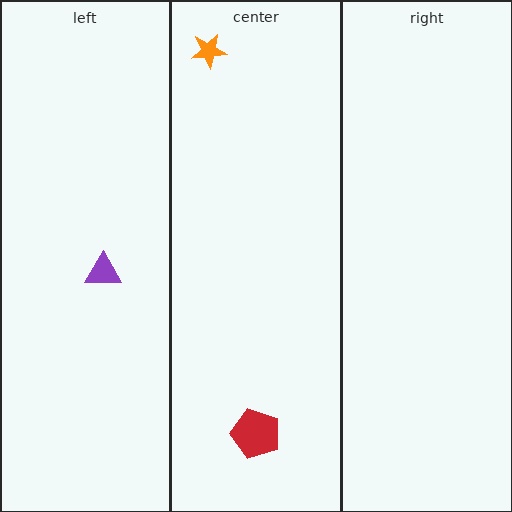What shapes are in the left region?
The purple triangle.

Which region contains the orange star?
The center region.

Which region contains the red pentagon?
The center region.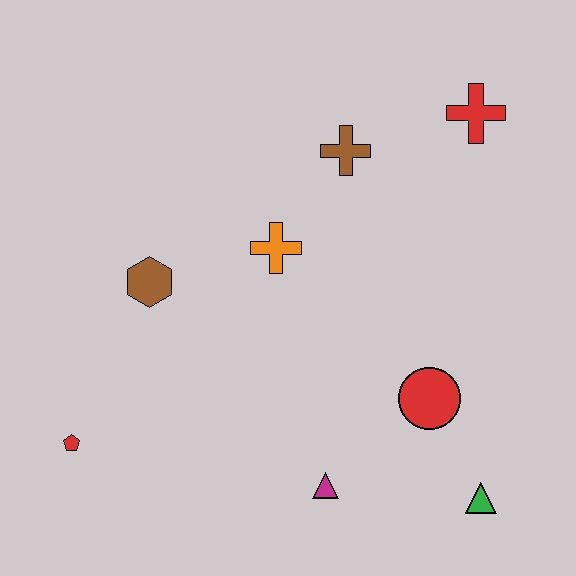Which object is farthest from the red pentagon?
The red cross is farthest from the red pentagon.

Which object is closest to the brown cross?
The orange cross is closest to the brown cross.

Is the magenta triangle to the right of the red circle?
No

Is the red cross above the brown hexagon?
Yes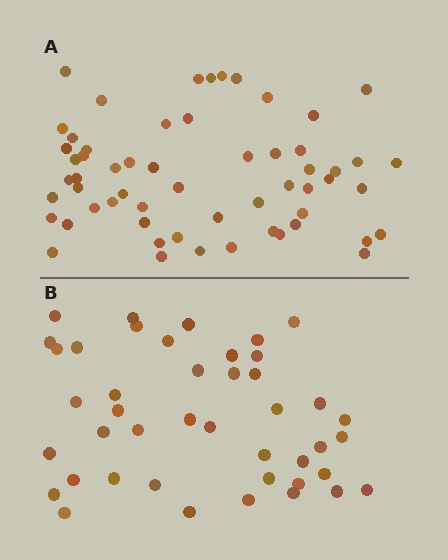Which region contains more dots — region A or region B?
Region A (the top region) has more dots.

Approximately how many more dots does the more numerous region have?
Region A has approximately 15 more dots than region B.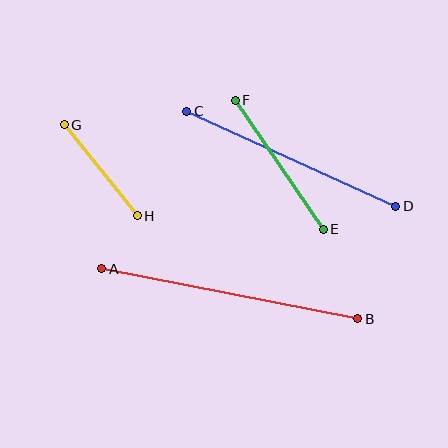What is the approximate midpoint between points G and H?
The midpoint is at approximately (101, 170) pixels.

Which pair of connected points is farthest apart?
Points A and B are farthest apart.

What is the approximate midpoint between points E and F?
The midpoint is at approximately (279, 165) pixels.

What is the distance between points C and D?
The distance is approximately 230 pixels.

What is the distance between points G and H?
The distance is approximately 117 pixels.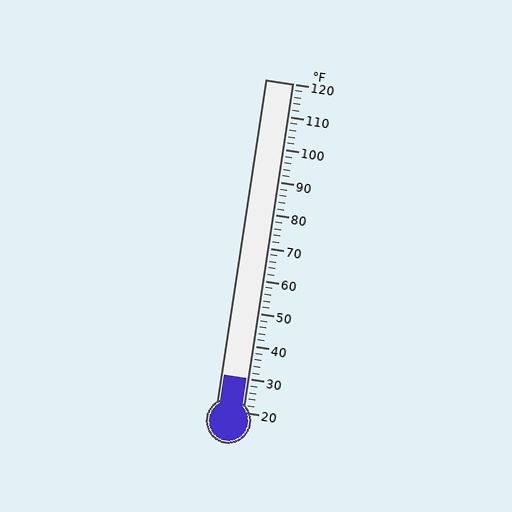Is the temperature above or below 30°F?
The temperature is at 30°F.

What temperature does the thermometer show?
The thermometer shows approximately 30°F.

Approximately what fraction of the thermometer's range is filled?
The thermometer is filled to approximately 10% of its range.